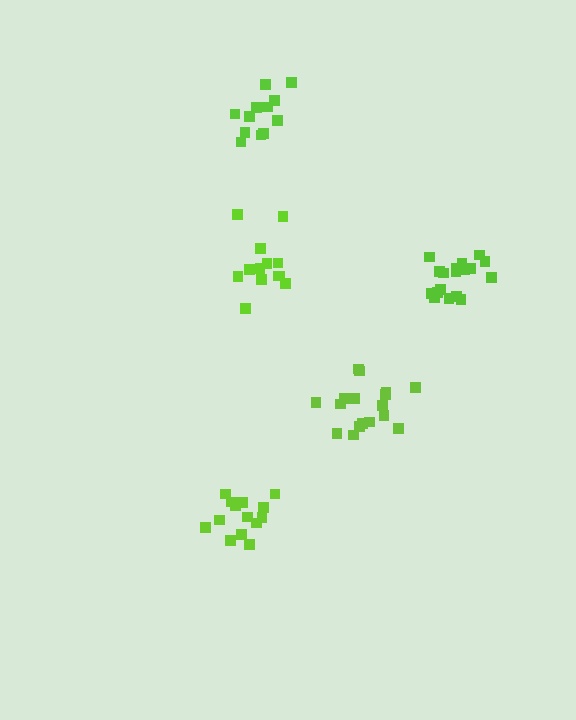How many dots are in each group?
Group 1: 14 dots, Group 2: 13 dots, Group 3: 18 dots, Group 4: 12 dots, Group 5: 17 dots (74 total).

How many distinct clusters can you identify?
There are 5 distinct clusters.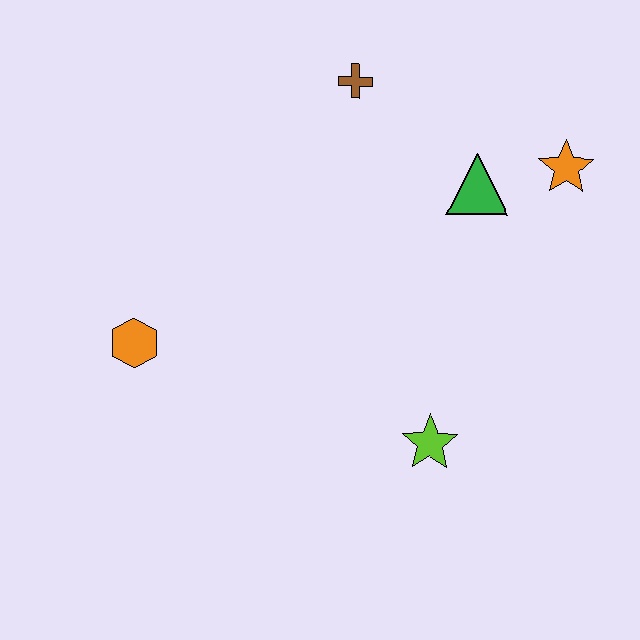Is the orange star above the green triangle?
Yes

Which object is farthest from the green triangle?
The orange hexagon is farthest from the green triangle.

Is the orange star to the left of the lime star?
No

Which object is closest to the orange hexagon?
The lime star is closest to the orange hexagon.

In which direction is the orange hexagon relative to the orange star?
The orange hexagon is to the left of the orange star.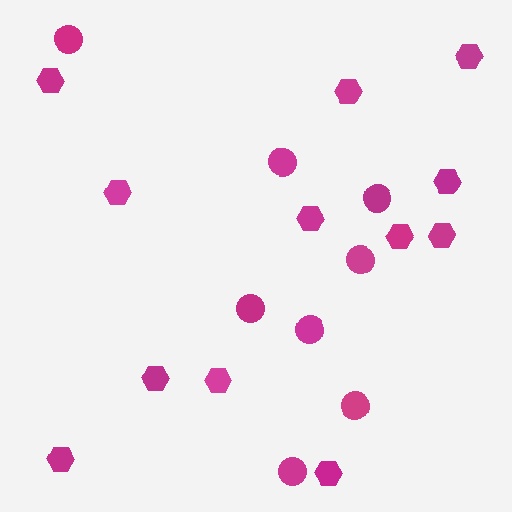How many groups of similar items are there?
There are 2 groups: one group of hexagons (12) and one group of circles (8).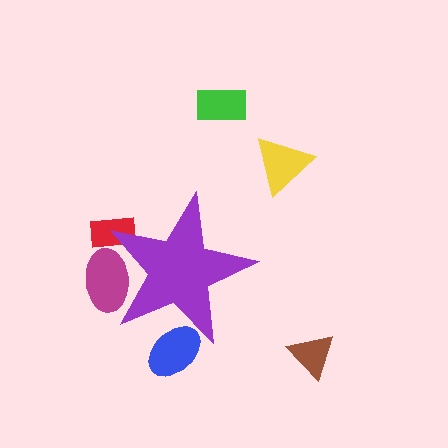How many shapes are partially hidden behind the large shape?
3 shapes are partially hidden.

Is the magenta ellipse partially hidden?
Yes, the magenta ellipse is partially hidden behind the purple star.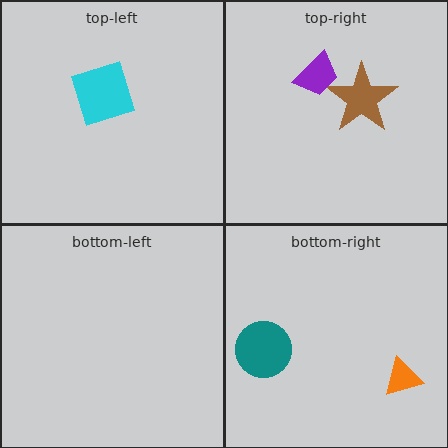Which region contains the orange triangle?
The bottom-right region.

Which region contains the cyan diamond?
The top-left region.